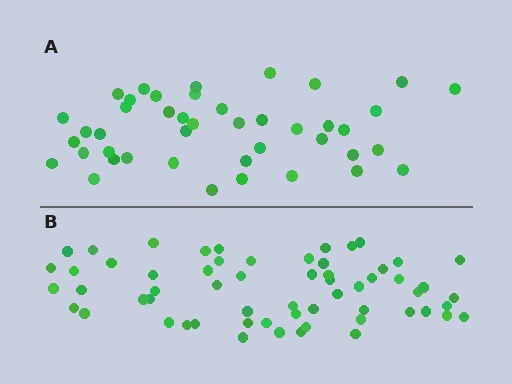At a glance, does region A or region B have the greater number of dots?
Region B (the bottom region) has more dots.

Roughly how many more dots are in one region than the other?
Region B has approximately 15 more dots than region A.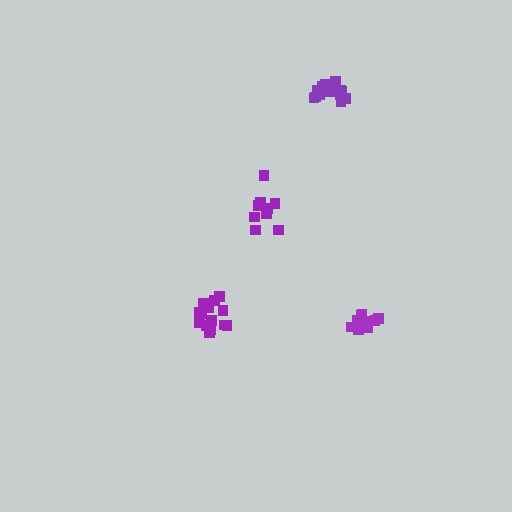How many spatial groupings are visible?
There are 4 spatial groupings.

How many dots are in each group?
Group 1: 11 dots, Group 2: 15 dots, Group 3: 9 dots, Group 4: 14 dots (49 total).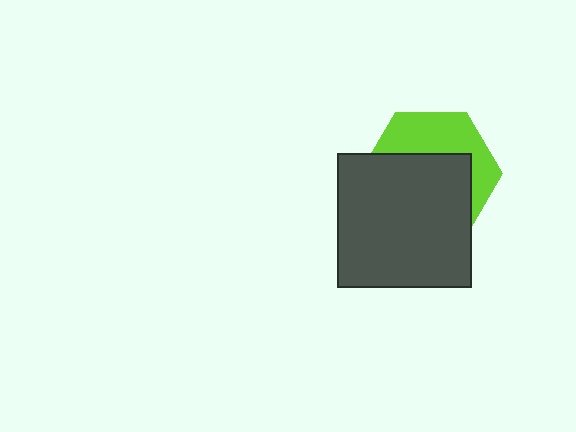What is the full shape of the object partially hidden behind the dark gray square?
The partially hidden object is a lime hexagon.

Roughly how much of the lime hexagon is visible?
A small part of it is visible (roughly 40%).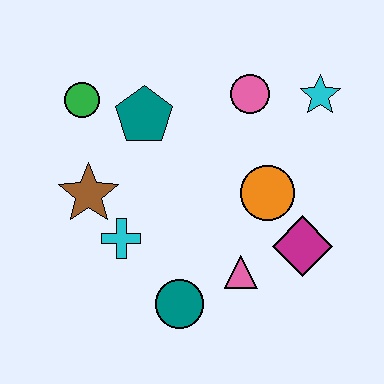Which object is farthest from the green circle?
The magenta diamond is farthest from the green circle.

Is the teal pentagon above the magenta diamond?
Yes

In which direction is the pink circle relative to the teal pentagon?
The pink circle is to the right of the teal pentagon.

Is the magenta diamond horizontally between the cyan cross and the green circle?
No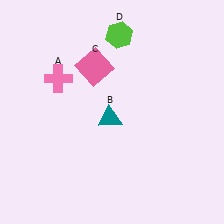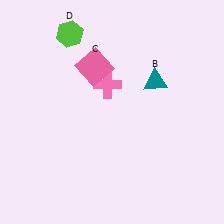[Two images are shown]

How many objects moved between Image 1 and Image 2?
3 objects moved between the two images.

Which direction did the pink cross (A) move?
The pink cross (A) moved right.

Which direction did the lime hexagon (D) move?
The lime hexagon (D) moved left.